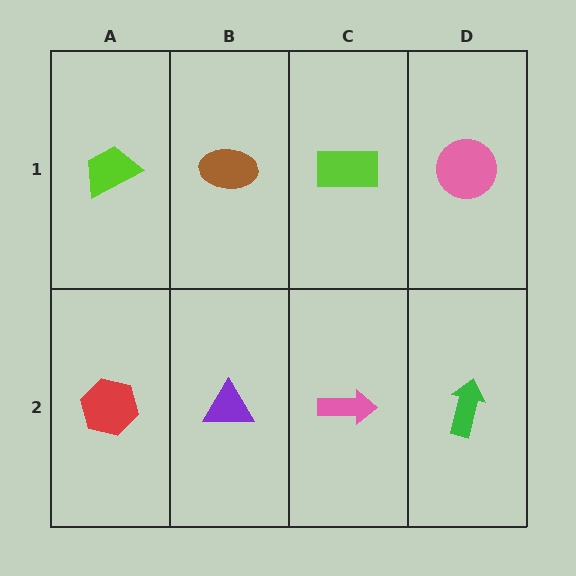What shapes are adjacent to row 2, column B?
A brown ellipse (row 1, column B), a red hexagon (row 2, column A), a pink arrow (row 2, column C).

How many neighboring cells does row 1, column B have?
3.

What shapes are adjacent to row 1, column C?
A pink arrow (row 2, column C), a brown ellipse (row 1, column B), a pink circle (row 1, column D).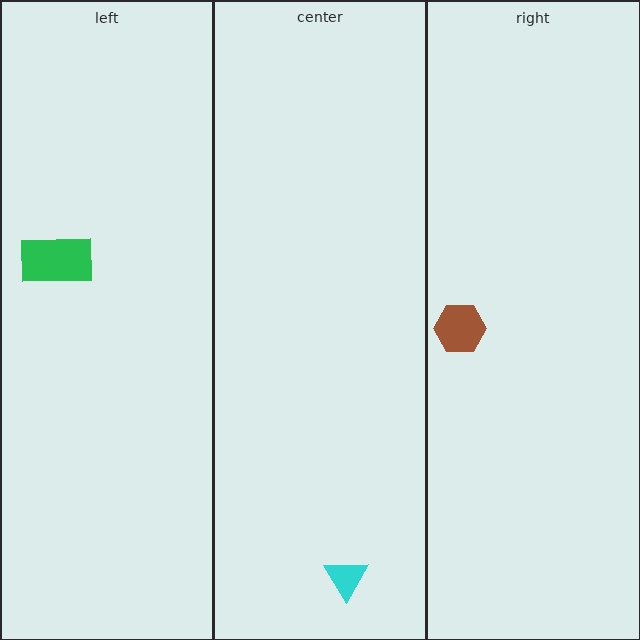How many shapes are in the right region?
1.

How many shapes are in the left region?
1.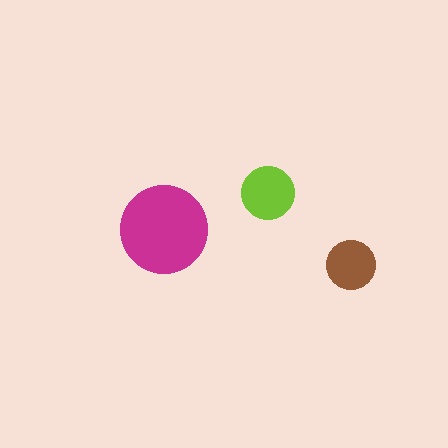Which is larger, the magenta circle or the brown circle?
The magenta one.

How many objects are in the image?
There are 3 objects in the image.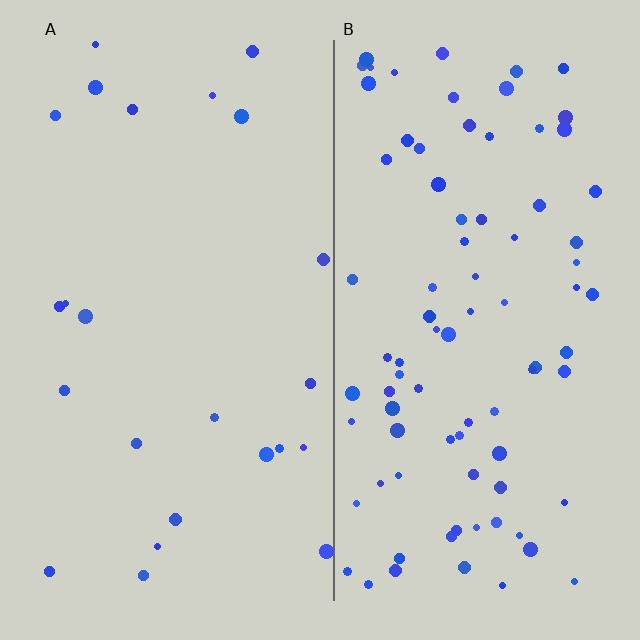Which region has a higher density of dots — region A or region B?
B (the right).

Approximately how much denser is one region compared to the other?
Approximately 3.5× — region B over region A.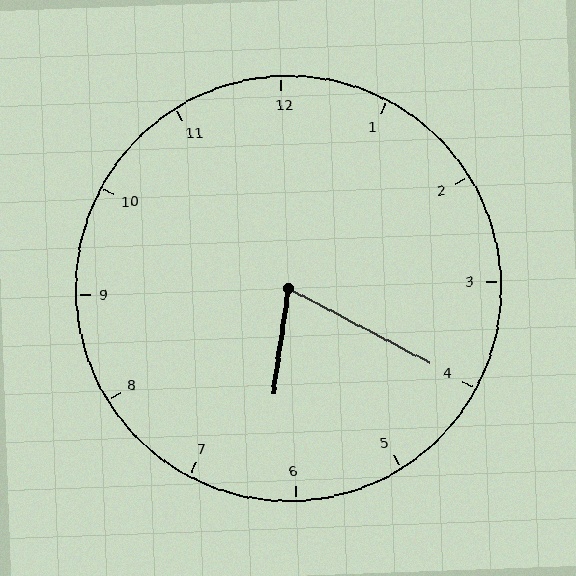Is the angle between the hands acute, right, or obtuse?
It is acute.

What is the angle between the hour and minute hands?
Approximately 70 degrees.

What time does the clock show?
6:20.